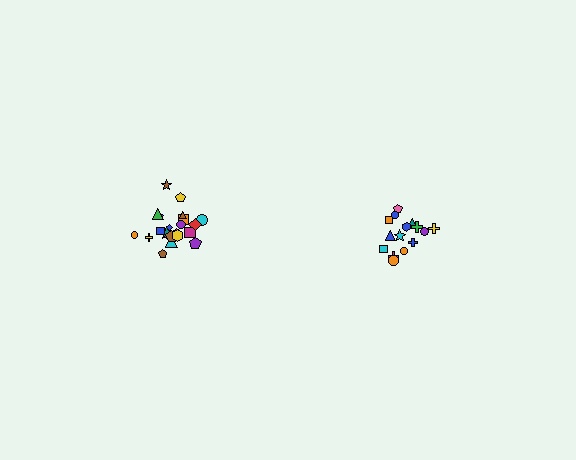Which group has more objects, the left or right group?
The left group.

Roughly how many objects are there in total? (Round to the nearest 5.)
Roughly 35 objects in total.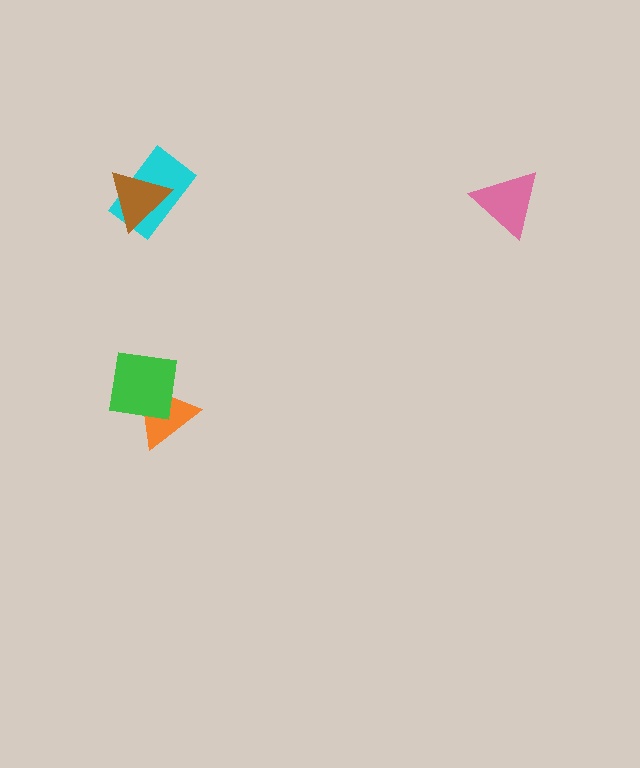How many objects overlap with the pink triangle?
0 objects overlap with the pink triangle.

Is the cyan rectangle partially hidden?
Yes, it is partially covered by another shape.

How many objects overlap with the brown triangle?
1 object overlaps with the brown triangle.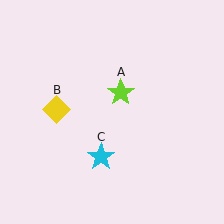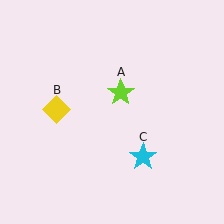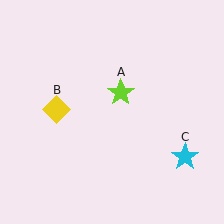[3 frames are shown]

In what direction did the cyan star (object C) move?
The cyan star (object C) moved right.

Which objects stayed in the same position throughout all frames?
Lime star (object A) and yellow diamond (object B) remained stationary.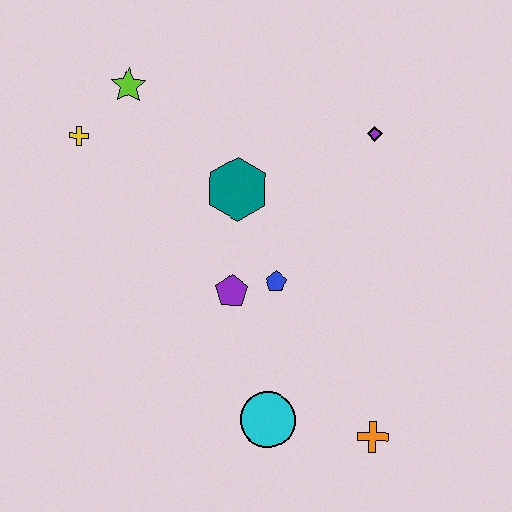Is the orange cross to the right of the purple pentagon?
Yes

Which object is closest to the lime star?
The yellow cross is closest to the lime star.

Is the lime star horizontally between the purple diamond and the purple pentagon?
No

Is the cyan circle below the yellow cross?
Yes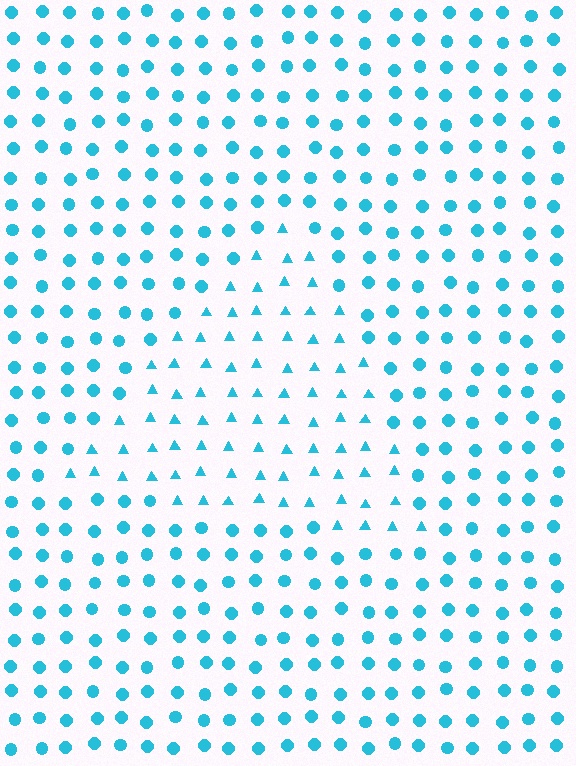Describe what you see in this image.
The image is filled with small cyan elements arranged in a uniform grid. A triangle-shaped region contains triangles, while the surrounding area contains circles. The boundary is defined purely by the change in element shape.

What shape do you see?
I see a triangle.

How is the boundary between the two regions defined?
The boundary is defined by a change in element shape: triangles inside vs. circles outside. All elements share the same color and spacing.